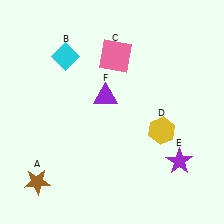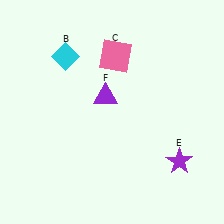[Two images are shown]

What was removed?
The brown star (A), the yellow hexagon (D) were removed in Image 2.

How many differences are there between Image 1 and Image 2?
There are 2 differences between the two images.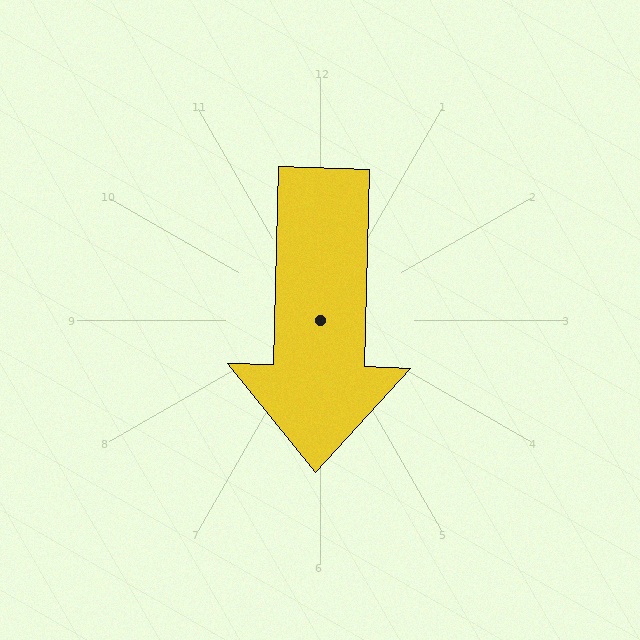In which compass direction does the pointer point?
South.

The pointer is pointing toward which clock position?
Roughly 6 o'clock.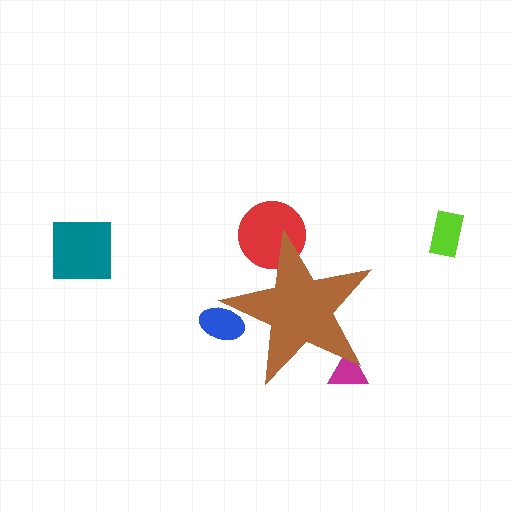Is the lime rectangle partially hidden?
No, the lime rectangle is fully visible.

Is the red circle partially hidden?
Yes, the red circle is partially hidden behind the brown star.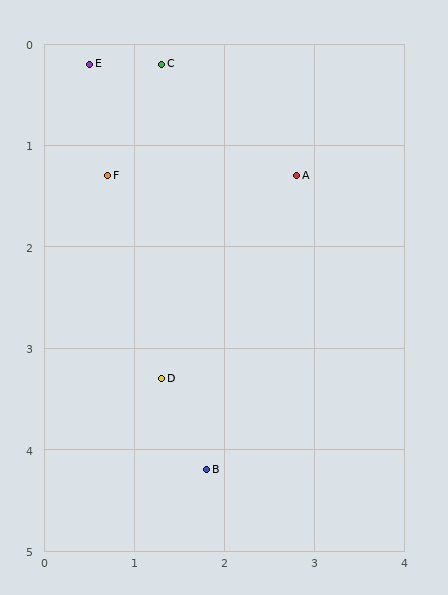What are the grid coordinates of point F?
Point F is at approximately (0.7, 1.3).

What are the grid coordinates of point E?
Point E is at approximately (0.5, 0.2).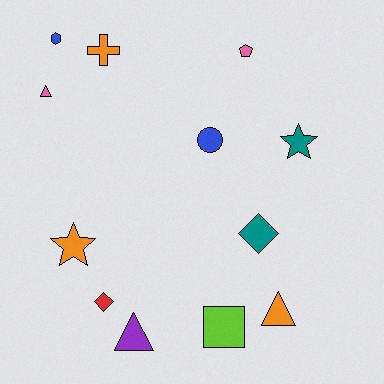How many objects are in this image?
There are 12 objects.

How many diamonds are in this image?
There are 2 diamonds.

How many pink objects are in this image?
There are 2 pink objects.